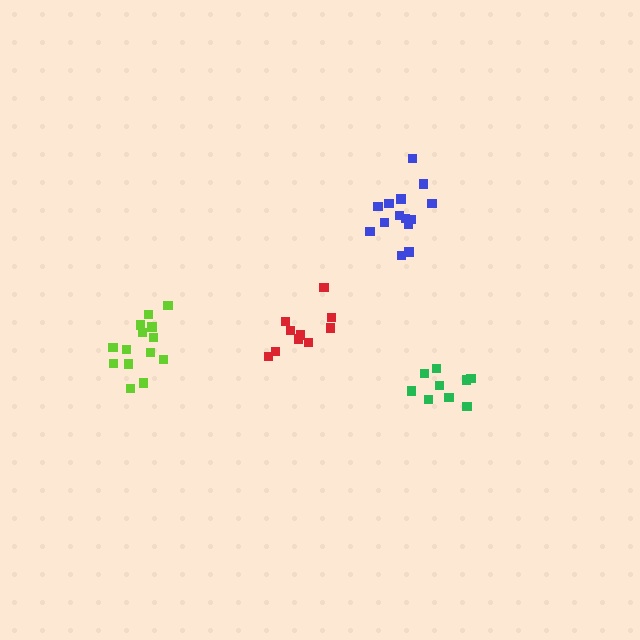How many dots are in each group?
Group 1: 14 dots, Group 2: 10 dots, Group 3: 14 dots, Group 4: 9 dots (47 total).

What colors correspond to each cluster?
The clusters are colored: lime, red, blue, green.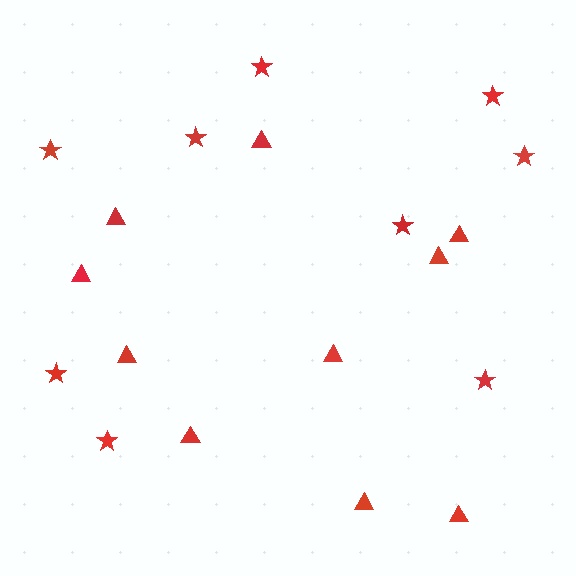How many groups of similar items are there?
There are 2 groups: one group of stars (9) and one group of triangles (10).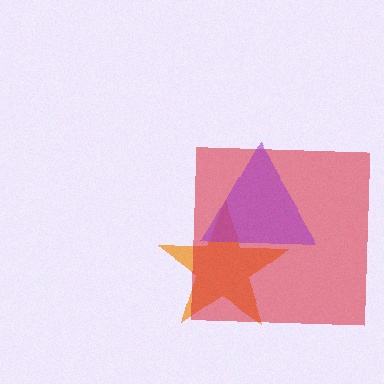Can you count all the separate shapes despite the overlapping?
Yes, there are 3 separate shapes.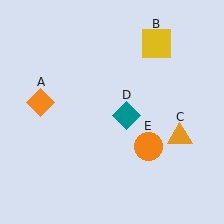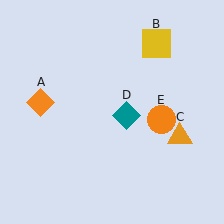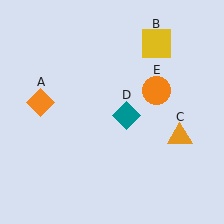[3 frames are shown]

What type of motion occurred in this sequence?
The orange circle (object E) rotated counterclockwise around the center of the scene.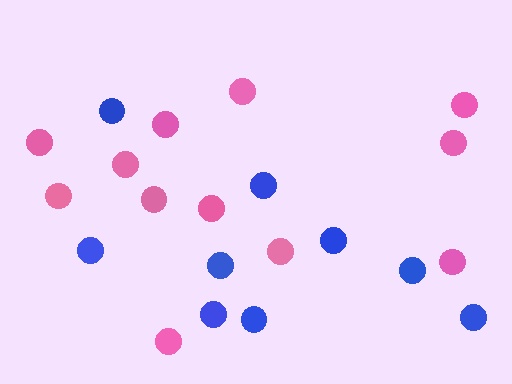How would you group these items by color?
There are 2 groups: one group of blue circles (9) and one group of pink circles (12).